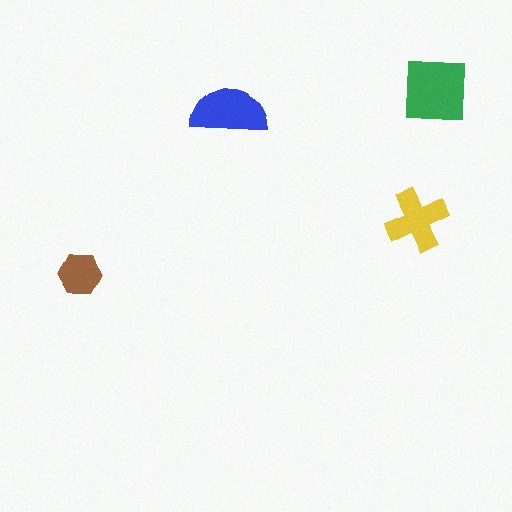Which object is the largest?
The green square.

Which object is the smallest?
The brown hexagon.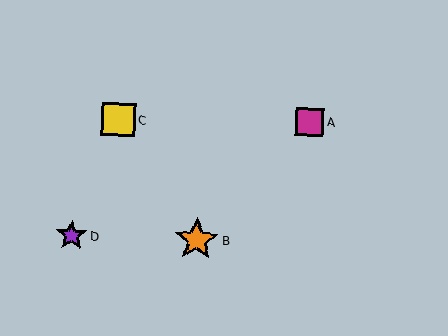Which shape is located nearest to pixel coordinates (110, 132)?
The yellow square (labeled C) at (118, 120) is nearest to that location.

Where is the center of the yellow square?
The center of the yellow square is at (118, 120).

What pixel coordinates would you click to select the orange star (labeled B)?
Click at (196, 240) to select the orange star B.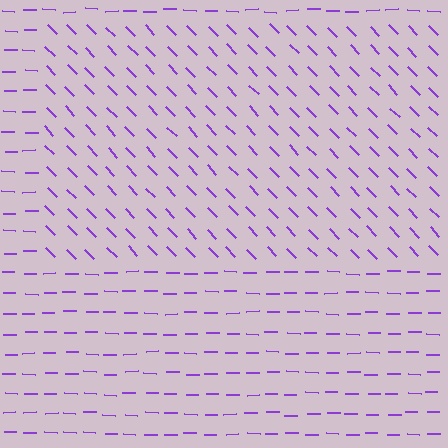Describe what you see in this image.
The image is filled with small purple line segments. A rectangle region in the image has lines oriented differently from the surrounding lines, creating a visible texture boundary.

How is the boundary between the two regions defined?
The boundary is defined purely by a change in line orientation (approximately 45 degrees difference). All lines are the same color and thickness.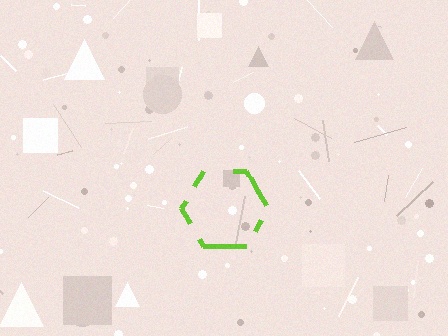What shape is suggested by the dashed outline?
The dashed outline suggests a hexagon.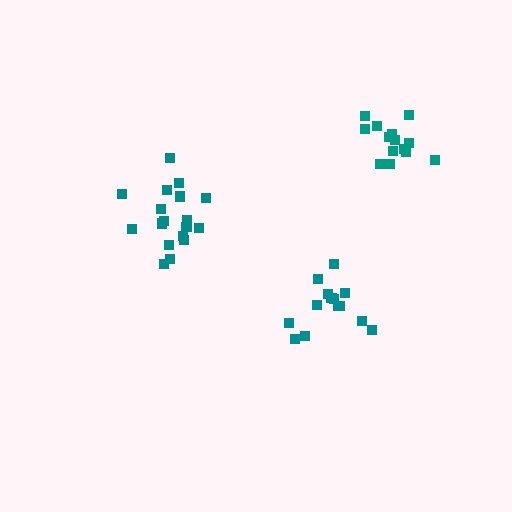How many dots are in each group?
Group 1: 14 dots, Group 2: 19 dots, Group 3: 14 dots (47 total).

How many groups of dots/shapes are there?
There are 3 groups.